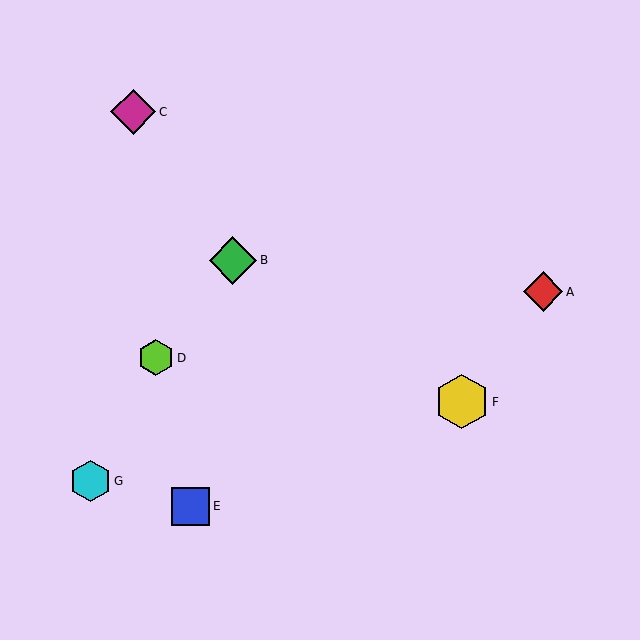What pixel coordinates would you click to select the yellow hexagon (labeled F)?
Click at (462, 402) to select the yellow hexagon F.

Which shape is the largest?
The yellow hexagon (labeled F) is the largest.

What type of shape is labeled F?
Shape F is a yellow hexagon.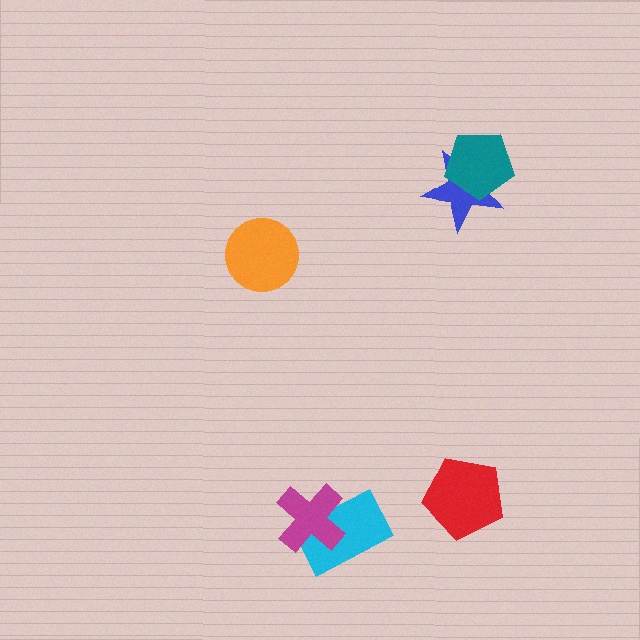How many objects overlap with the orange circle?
0 objects overlap with the orange circle.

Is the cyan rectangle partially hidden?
Yes, it is partially covered by another shape.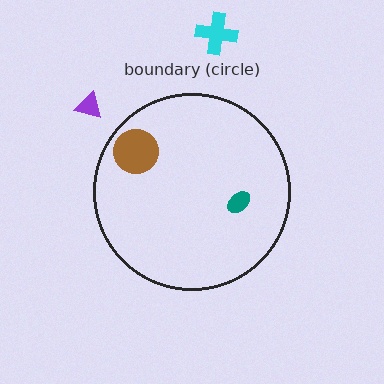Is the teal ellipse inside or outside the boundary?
Inside.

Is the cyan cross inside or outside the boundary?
Outside.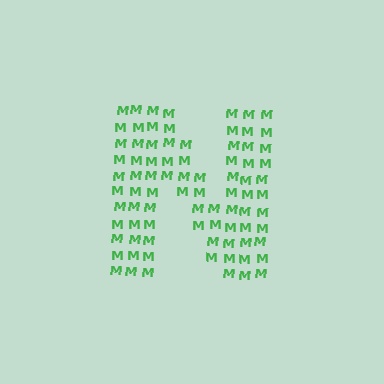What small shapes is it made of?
It is made of small letter M's.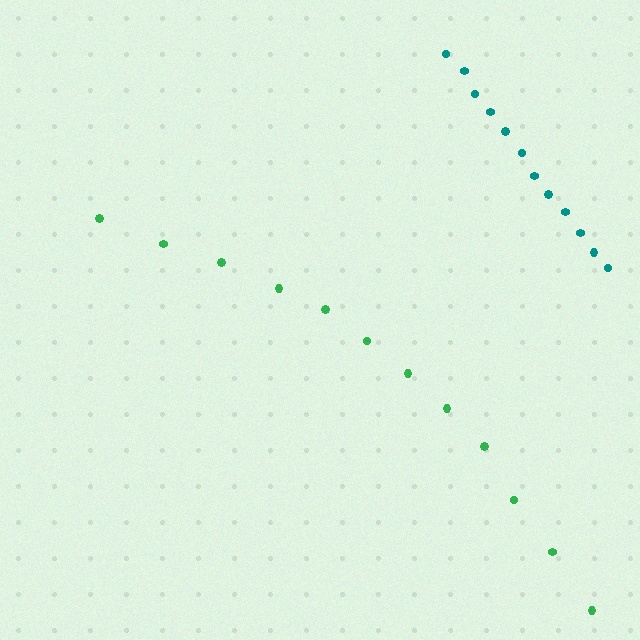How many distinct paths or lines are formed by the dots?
There are 2 distinct paths.